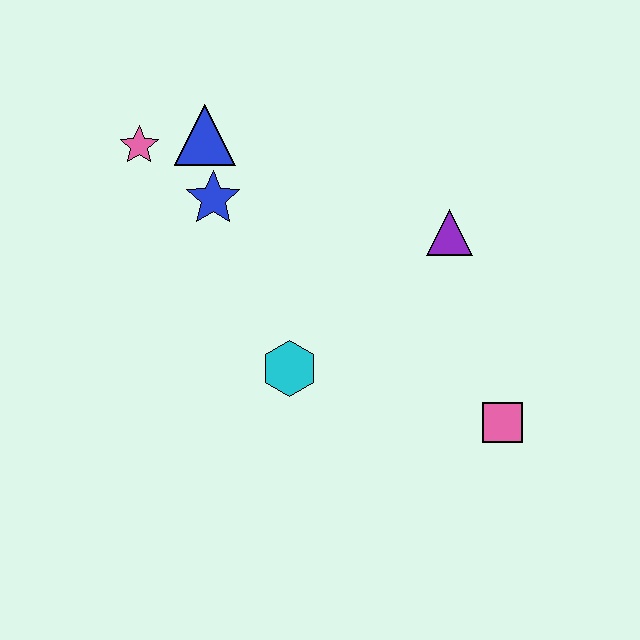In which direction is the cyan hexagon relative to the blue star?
The cyan hexagon is below the blue star.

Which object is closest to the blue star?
The blue triangle is closest to the blue star.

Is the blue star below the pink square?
No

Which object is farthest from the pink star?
The pink square is farthest from the pink star.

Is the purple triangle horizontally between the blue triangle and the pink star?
No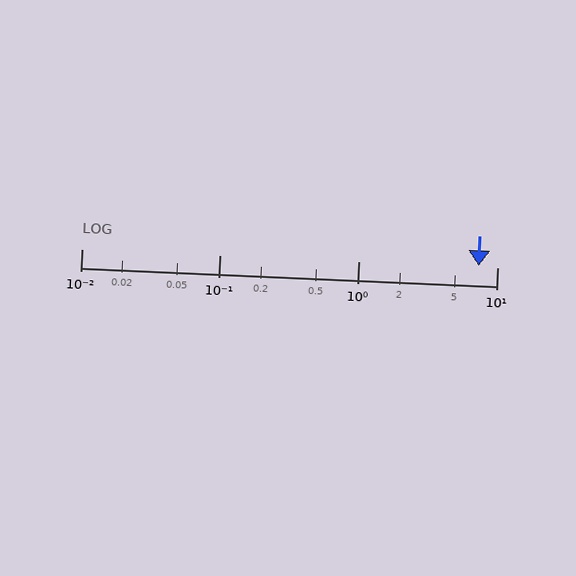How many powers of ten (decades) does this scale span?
The scale spans 3 decades, from 0.01 to 10.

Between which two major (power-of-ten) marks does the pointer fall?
The pointer is between 1 and 10.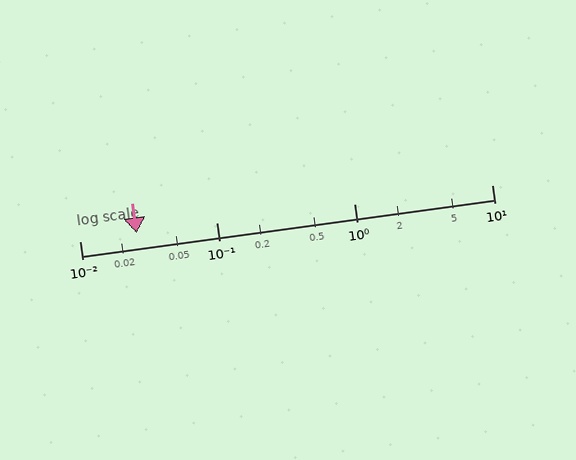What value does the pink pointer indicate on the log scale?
The pointer indicates approximately 0.026.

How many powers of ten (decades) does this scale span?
The scale spans 3 decades, from 0.01 to 10.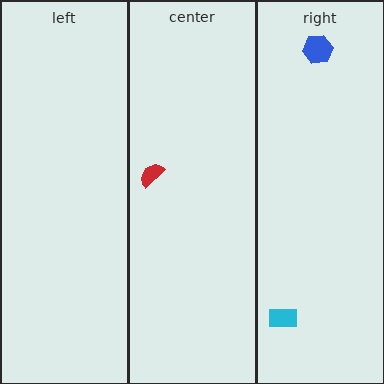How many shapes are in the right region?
2.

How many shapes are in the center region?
1.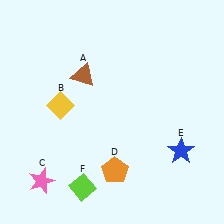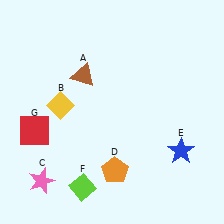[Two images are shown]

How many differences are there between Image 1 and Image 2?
There is 1 difference between the two images.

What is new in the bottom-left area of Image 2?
A red square (G) was added in the bottom-left area of Image 2.